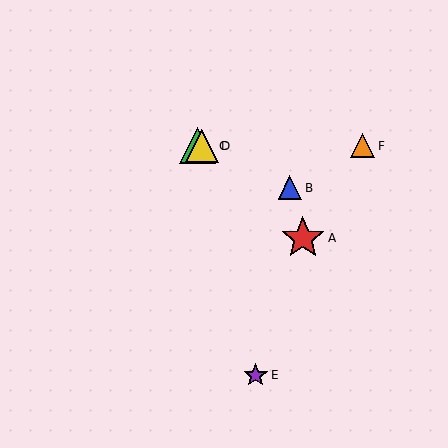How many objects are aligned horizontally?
3 objects (C, D, F) are aligned horizontally.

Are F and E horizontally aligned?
No, F is at y≈146 and E is at y≈375.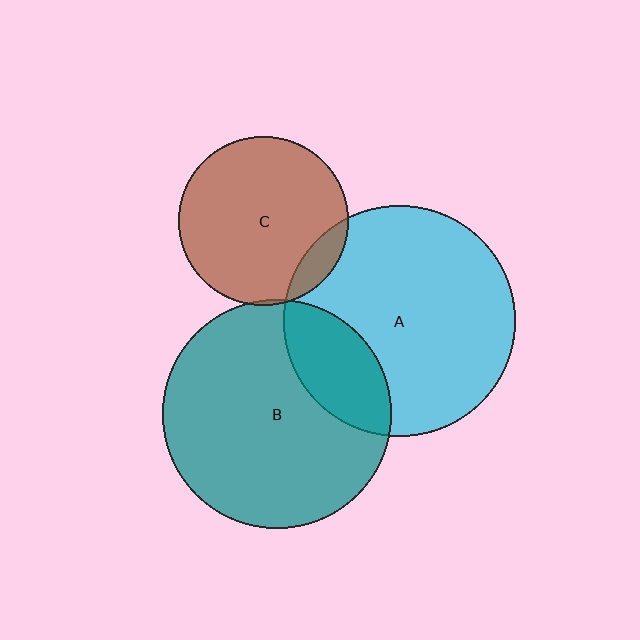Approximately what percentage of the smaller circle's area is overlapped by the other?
Approximately 10%.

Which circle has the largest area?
Circle A (cyan).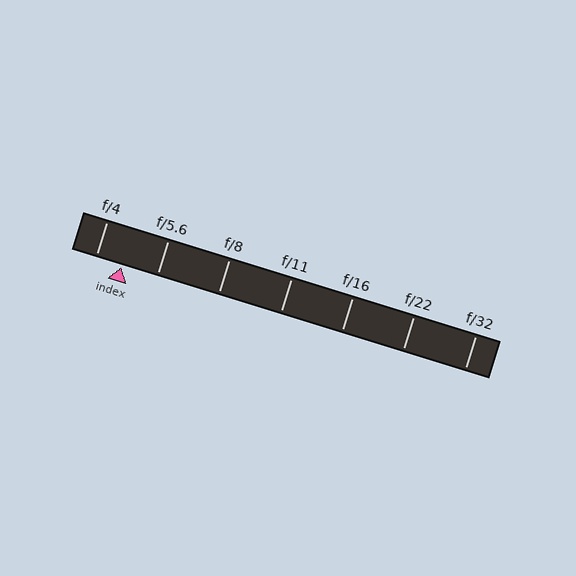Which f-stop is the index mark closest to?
The index mark is closest to f/4.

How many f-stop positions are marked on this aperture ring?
There are 7 f-stop positions marked.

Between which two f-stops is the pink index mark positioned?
The index mark is between f/4 and f/5.6.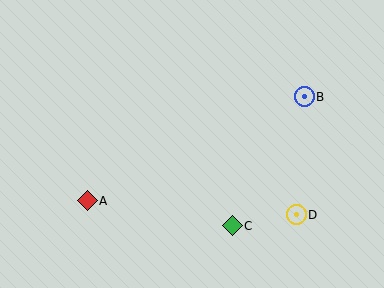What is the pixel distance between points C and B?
The distance between C and B is 148 pixels.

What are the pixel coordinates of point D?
Point D is at (296, 215).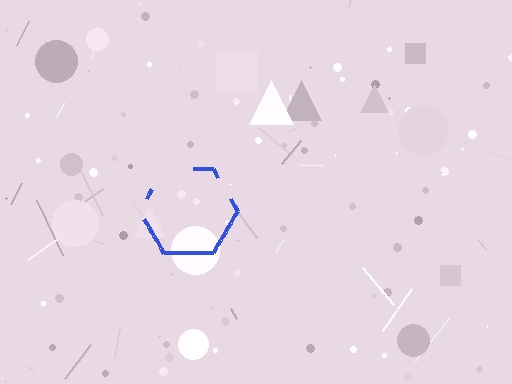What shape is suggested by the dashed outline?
The dashed outline suggests a hexagon.